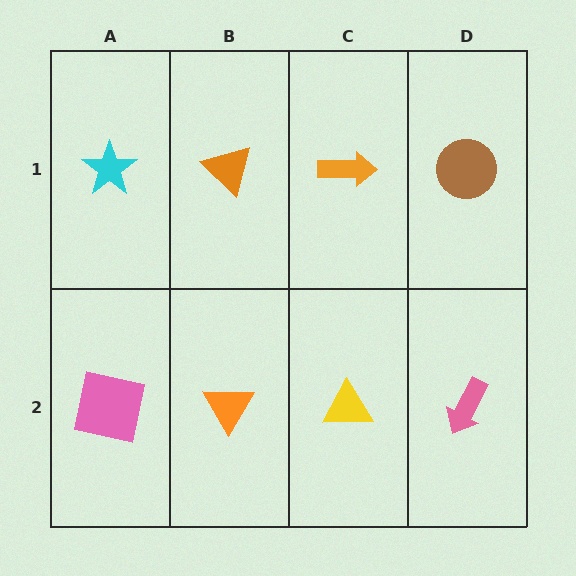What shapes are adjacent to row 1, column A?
A pink square (row 2, column A), an orange triangle (row 1, column B).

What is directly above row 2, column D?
A brown circle.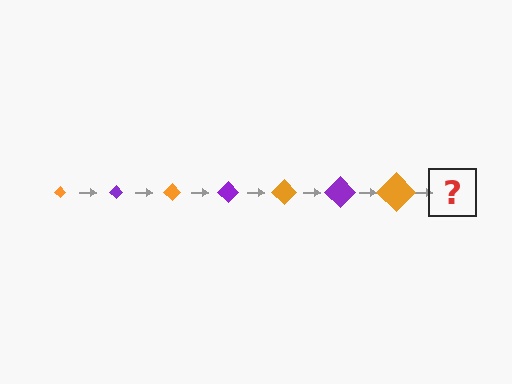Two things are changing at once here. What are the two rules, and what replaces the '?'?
The two rules are that the diamond grows larger each step and the color cycles through orange and purple. The '?' should be a purple diamond, larger than the previous one.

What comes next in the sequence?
The next element should be a purple diamond, larger than the previous one.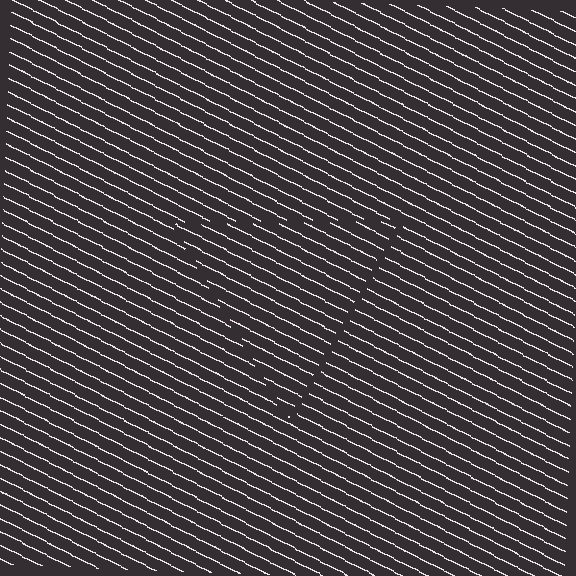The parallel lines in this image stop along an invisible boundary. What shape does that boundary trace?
An illusory triangle. The interior of the shape contains the same grating, shifted by half a period — the contour is defined by the phase discontinuity where line-ends from the inner and outer gratings abut.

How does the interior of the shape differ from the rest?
The interior of the shape contains the same grating, shifted by half a period — the contour is defined by the phase discontinuity where line-ends from the inner and outer gratings abut.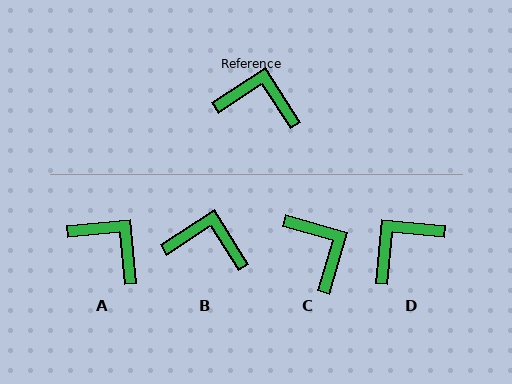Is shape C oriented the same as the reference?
No, it is off by about 49 degrees.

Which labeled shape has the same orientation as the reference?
B.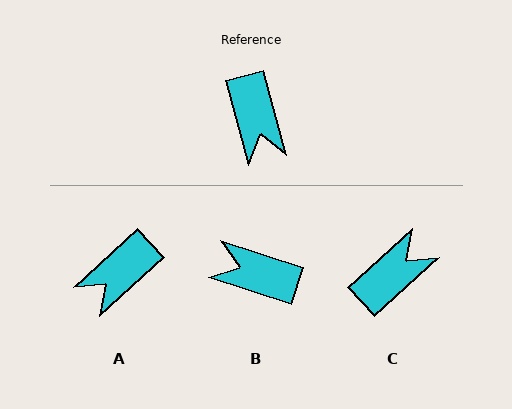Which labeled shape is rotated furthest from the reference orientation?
B, about 123 degrees away.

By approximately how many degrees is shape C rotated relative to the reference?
Approximately 117 degrees counter-clockwise.